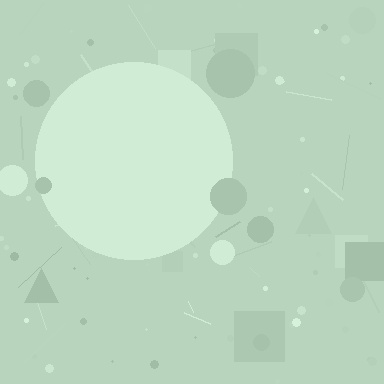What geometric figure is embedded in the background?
A circle is embedded in the background.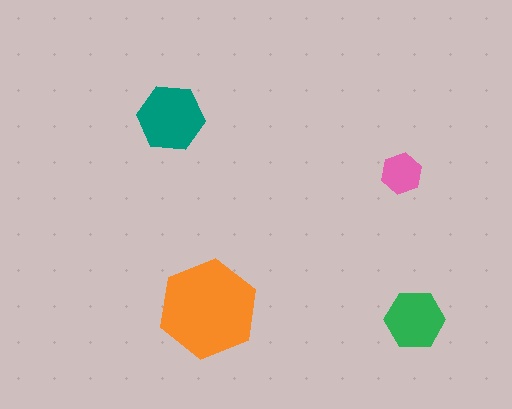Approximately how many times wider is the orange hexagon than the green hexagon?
About 1.5 times wider.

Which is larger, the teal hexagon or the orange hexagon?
The orange one.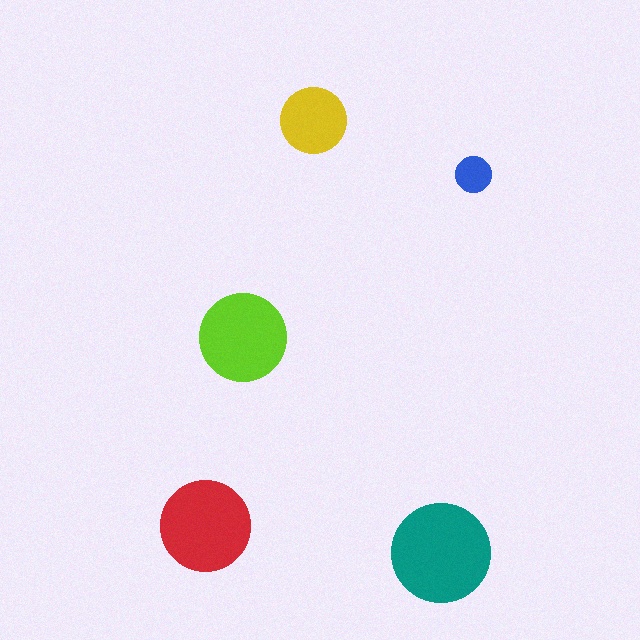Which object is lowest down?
The teal circle is bottommost.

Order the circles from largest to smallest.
the teal one, the red one, the lime one, the yellow one, the blue one.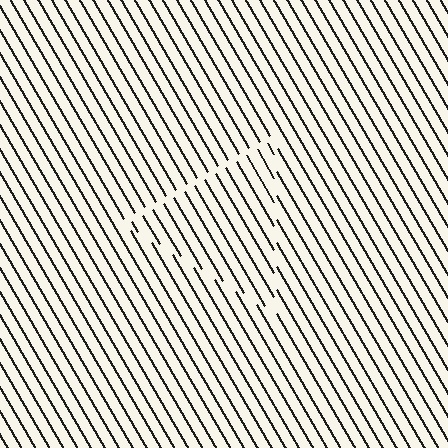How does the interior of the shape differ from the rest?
The interior of the shape contains the same grating, shifted by half a period — the contour is defined by the phase discontinuity where line-ends from the inner and outer gratings abut.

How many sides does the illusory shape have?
3 sides — the line-ends trace a triangle.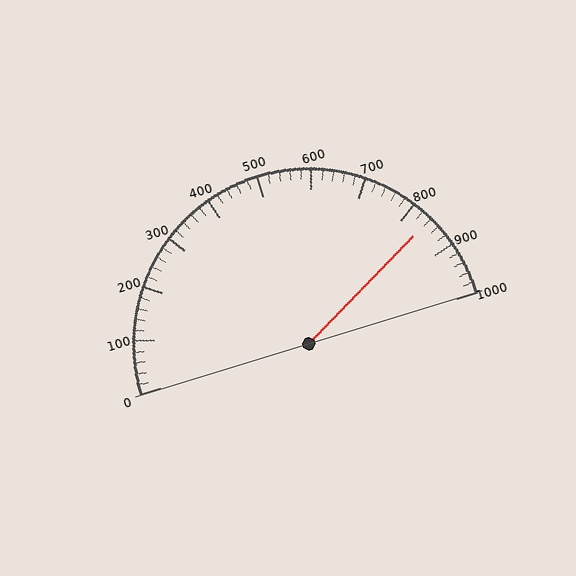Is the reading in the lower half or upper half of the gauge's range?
The reading is in the upper half of the range (0 to 1000).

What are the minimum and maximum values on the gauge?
The gauge ranges from 0 to 1000.